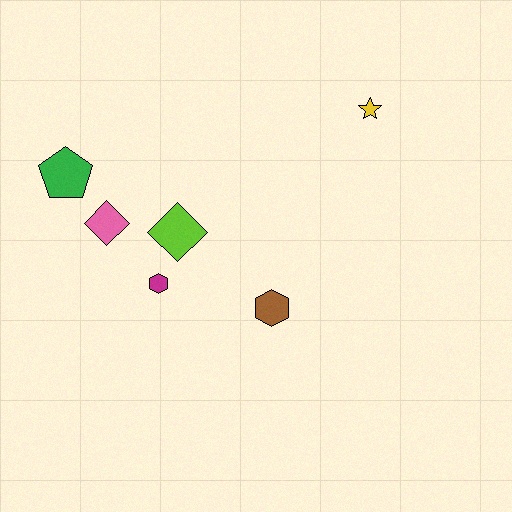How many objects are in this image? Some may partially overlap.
There are 6 objects.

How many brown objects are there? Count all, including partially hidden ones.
There is 1 brown object.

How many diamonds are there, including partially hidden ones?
There are 2 diamonds.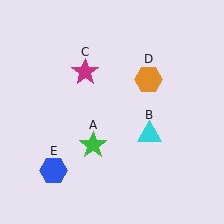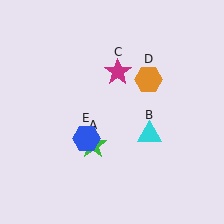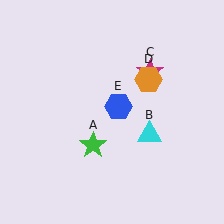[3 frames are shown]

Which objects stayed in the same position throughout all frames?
Green star (object A) and cyan triangle (object B) and orange hexagon (object D) remained stationary.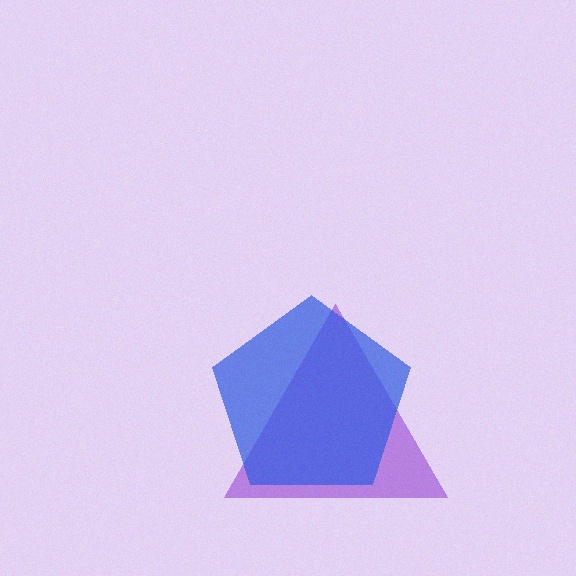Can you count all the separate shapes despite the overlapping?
Yes, there are 2 separate shapes.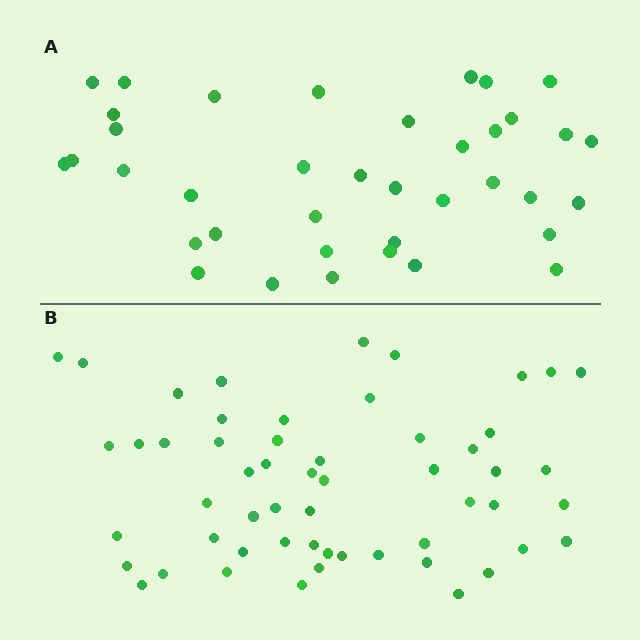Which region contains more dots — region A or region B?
Region B (the bottom region) has more dots.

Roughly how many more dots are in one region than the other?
Region B has approximately 15 more dots than region A.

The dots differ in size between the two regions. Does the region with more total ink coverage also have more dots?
No. Region A has more total ink coverage because its dots are larger, but region B actually contains more individual dots. Total area can be misleading — the number of items is what matters here.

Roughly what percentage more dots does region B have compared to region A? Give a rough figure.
About 45% more.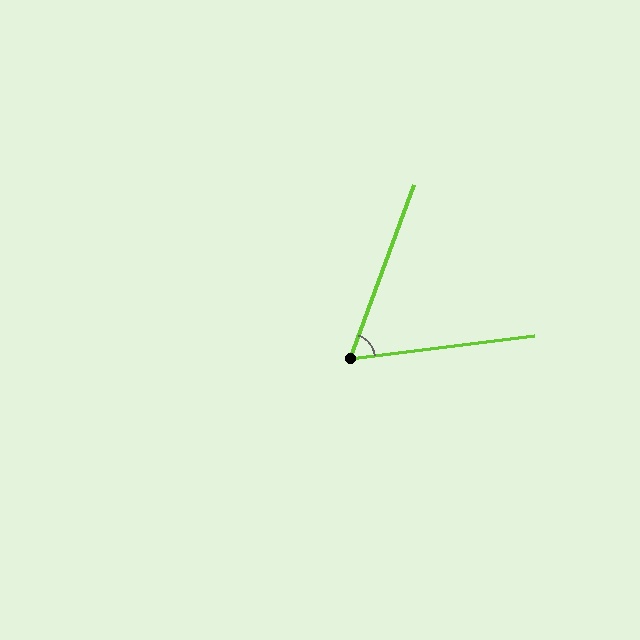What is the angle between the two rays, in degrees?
Approximately 63 degrees.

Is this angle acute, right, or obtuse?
It is acute.